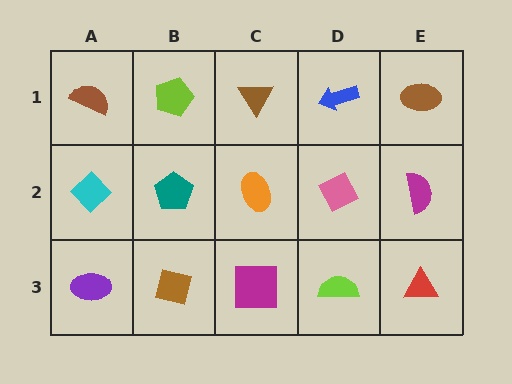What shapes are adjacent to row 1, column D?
A pink diamond (row 2, column D), a brown triangle (row 1, column C), a brown ellipse (row 1, column E).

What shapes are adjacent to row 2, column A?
A brown semicircle (row 1, column A), a purple ellipse (row 3, column A), a teal pentagon (row 2, column B).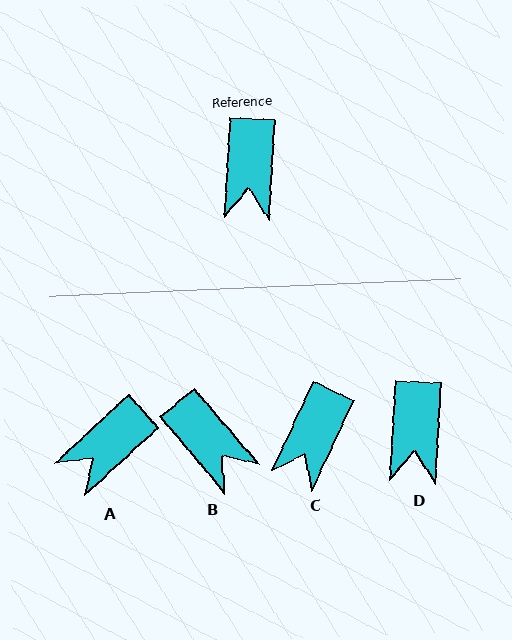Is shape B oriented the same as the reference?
No, it is off by about 43 degrees.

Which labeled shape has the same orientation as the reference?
D.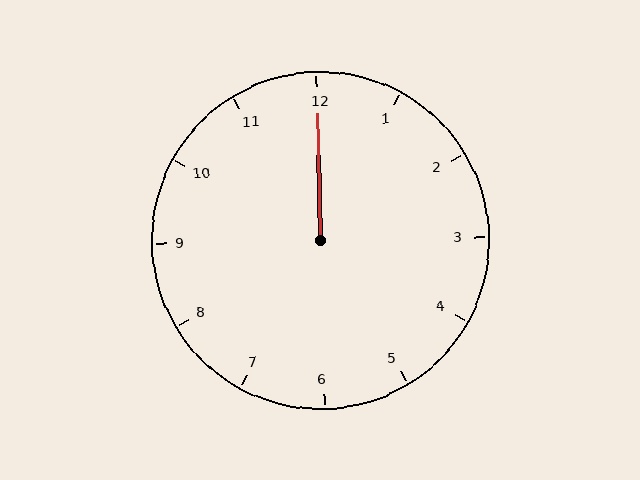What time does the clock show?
12:00.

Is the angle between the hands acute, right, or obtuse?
It is acute.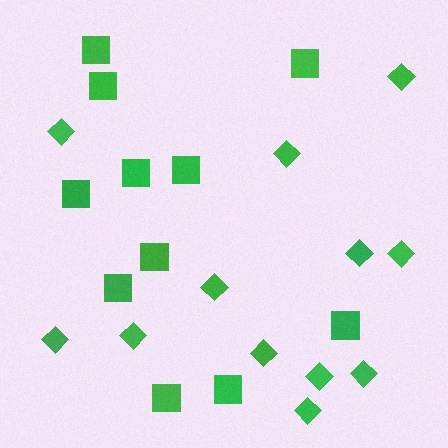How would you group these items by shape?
There are 2 groups: one group of diamonds (12) and one group of squares (11).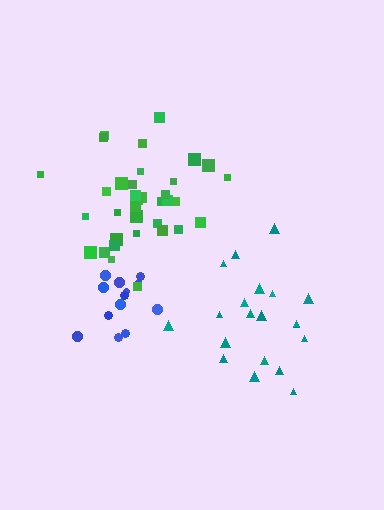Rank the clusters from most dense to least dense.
green, blue, teal.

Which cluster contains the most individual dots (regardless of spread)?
Green (35).